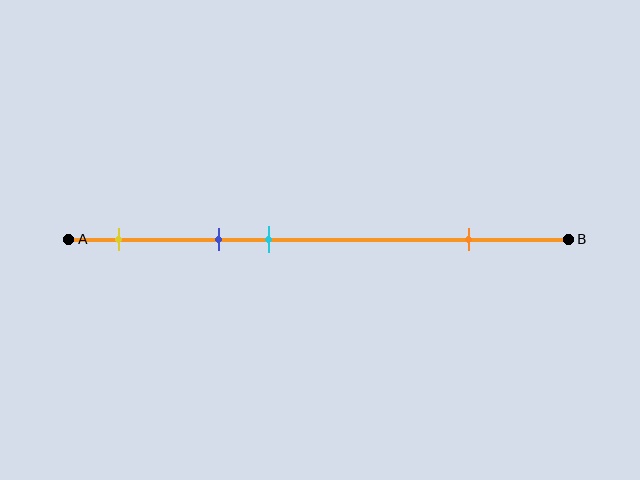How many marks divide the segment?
There are 4 marks dividing the segment.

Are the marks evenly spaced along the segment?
No, the marks are not evenly spaced.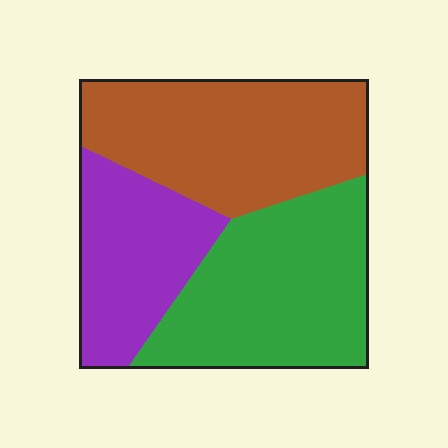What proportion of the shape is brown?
Brown takes up about three eighths (3/8) of the shape.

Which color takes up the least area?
Purple, at roughly 25%.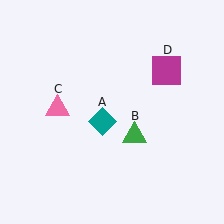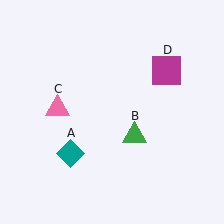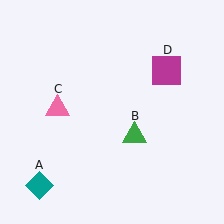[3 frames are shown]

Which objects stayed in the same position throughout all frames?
Green triangle (object B) and pink triangle (object C) and magenta square (object D) remained stationary.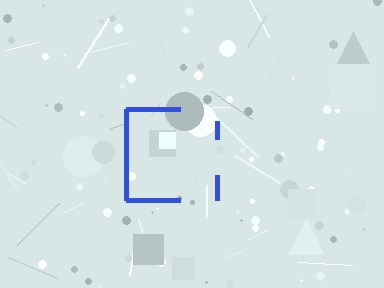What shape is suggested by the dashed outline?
The dashed outline suggests a square.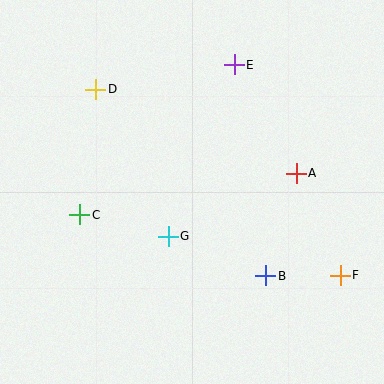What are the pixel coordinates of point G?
Point G is at (168, 236).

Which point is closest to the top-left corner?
Point D is closest to the top-left corner.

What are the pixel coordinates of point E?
Point E is at (234, 65).